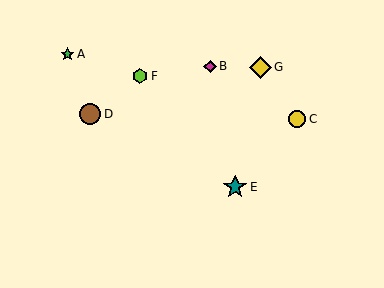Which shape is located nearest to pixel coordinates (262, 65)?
The yellow diamond (labeled G) at (260, 67) is nearest to that location.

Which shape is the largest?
The teal star (labeled E) is the largest.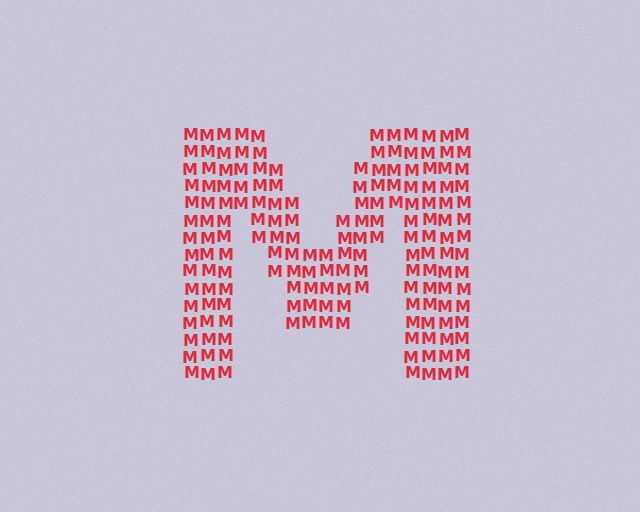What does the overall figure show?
The overall figure shows the letter M.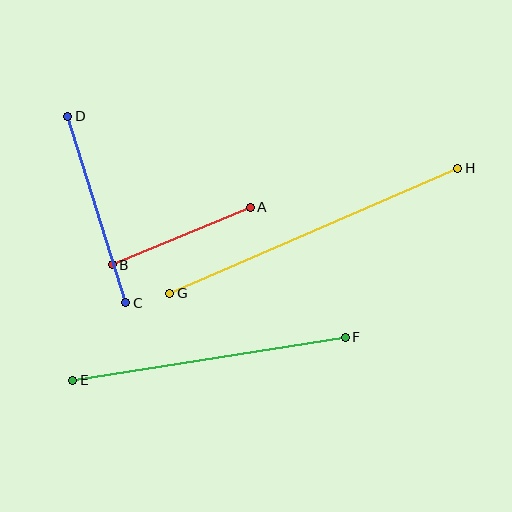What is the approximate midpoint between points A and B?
The midpoint is at approximately (181, 236) pixels.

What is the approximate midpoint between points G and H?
The midpoint is at approximately (314, 231) pixels.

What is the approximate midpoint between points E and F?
The midpoint is at approximately (209, 359) pixels.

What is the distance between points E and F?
The distance is approximately 276 pixels.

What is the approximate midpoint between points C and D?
The midpoint is at approximately (97, 209) pixels.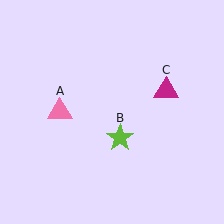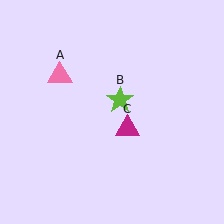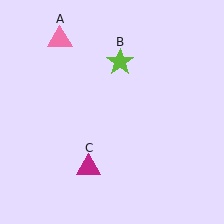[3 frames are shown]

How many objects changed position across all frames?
3 objects changed position: pink triangle (object A), lime star (object B), magenta triangle (object C).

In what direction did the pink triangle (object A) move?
The pink triangle (object A) moved up.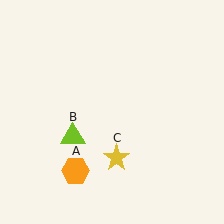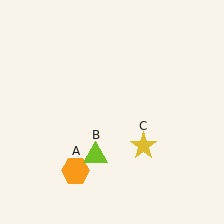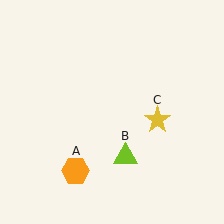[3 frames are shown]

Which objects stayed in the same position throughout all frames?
Orange hexagon (object A) remained stationary.